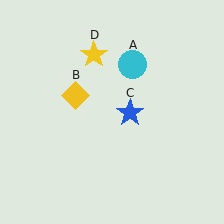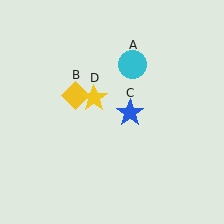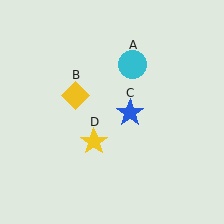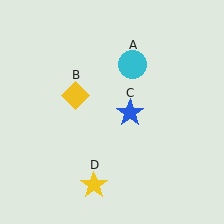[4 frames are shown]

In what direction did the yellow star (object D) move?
The yellow star (object D) moved down.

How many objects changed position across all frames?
1 object changed position: yellow star (object D).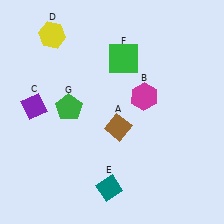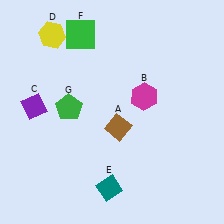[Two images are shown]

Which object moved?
The green square (F) moved left.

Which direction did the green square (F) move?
The green square (F) moved left.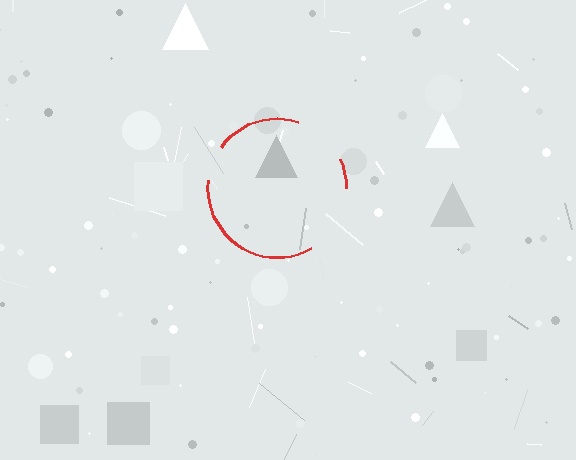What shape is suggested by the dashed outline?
The dashed outline suggests a circle.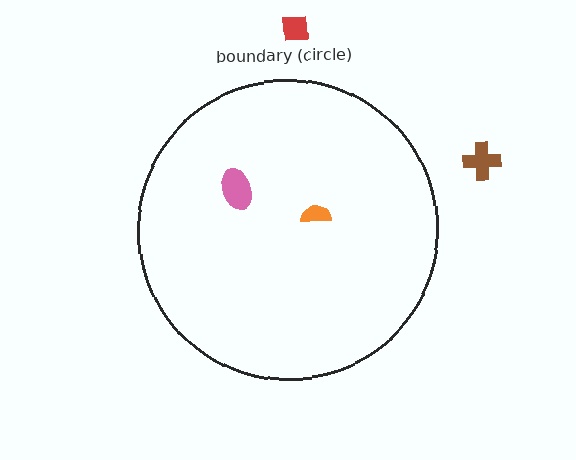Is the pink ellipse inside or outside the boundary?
Inside.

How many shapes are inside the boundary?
2 inside, 2 outside.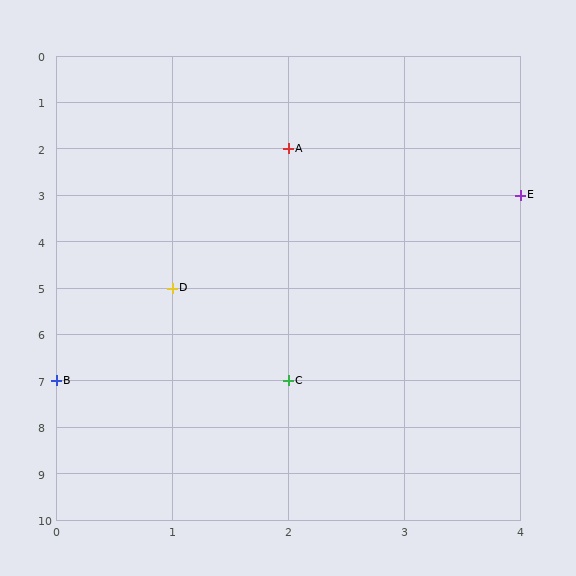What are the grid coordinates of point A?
Point A is at grid coordinates (2, 2).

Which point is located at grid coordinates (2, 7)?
Point C is at (2, 7).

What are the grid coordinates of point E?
Point E is at grid coordinates (4, 3).